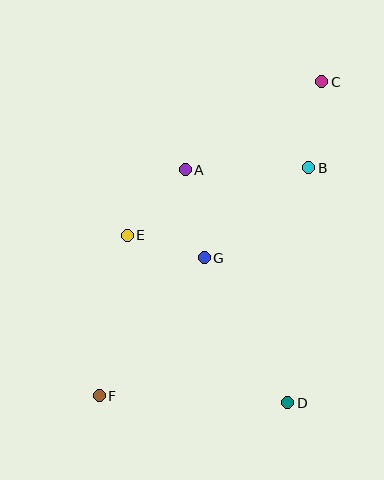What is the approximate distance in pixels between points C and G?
The distance between C and G is approximately 212 pixels.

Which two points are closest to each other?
Points E and G are closest to each other.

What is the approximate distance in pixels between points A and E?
The distance between A and E is approximately 88 pixels.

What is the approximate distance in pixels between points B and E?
The distance between B and E is approximately 194 pixels.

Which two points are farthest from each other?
Points C and F are farthest from each other.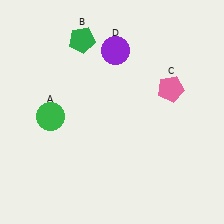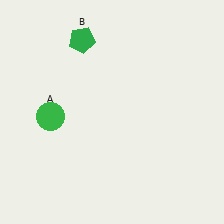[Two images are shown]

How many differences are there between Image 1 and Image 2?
There are 2 differences between the two images.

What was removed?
The pink pentagon (C), the purple circle (D) were removed in Image 2.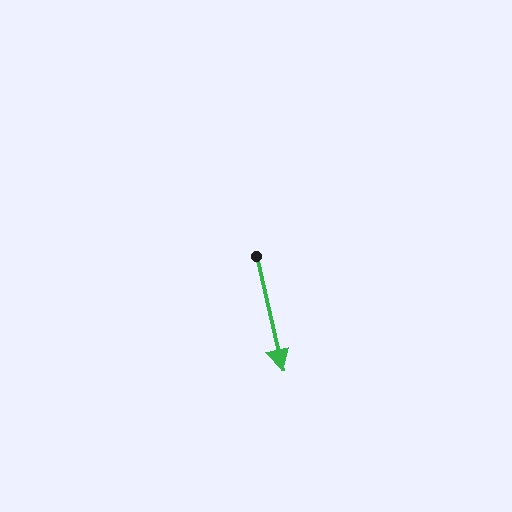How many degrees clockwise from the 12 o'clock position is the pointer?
Approximately 167 degrees.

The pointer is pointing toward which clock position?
Roughly 6 o'clock.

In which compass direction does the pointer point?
South.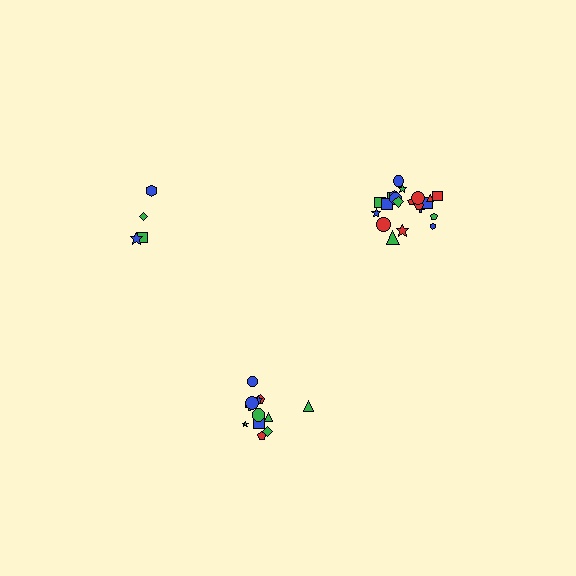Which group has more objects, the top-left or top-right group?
The top-right group.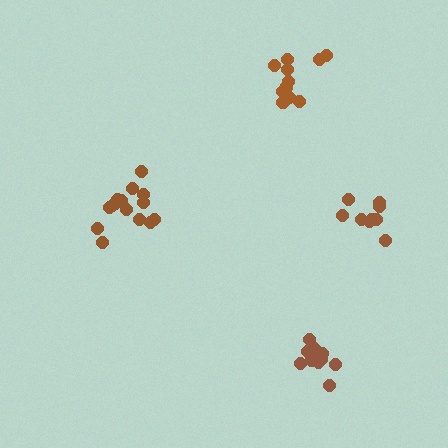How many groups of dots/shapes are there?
There are 4 groups.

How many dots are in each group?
Group 1: 9 dots, Group 2: 15 dots, Group 3: 12 dots, Group 4: 12 dots (48 total).